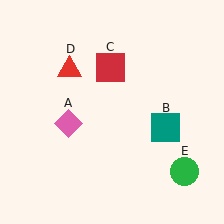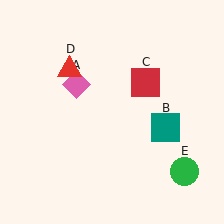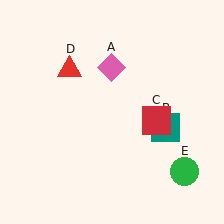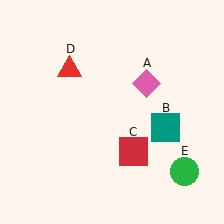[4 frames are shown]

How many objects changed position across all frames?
2 objects changed position: pink diamond (object A), red square (object C).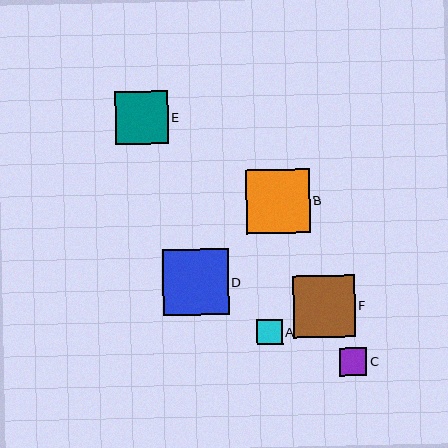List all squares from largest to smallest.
From largest to smallest: D, B, F, E, C, A.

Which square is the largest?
Square D is the largest with a size of approximately 66 pixels.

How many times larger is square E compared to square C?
Square E is approximately 1.9 times the size of square C.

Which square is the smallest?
Square A is the smallest with a size of approximately 25 pixels.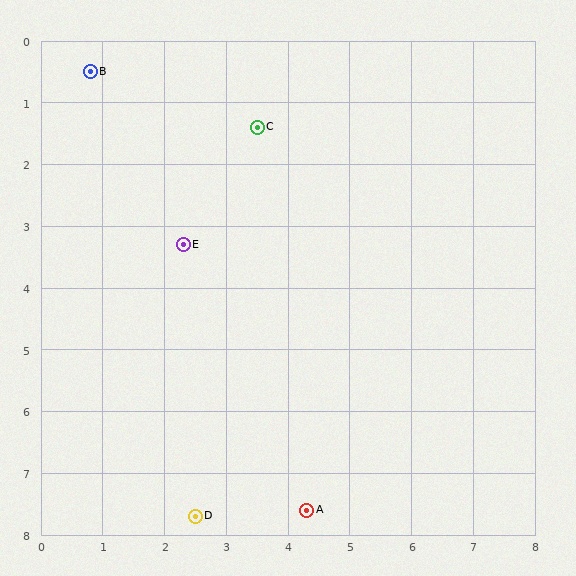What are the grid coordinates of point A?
Point A is at approximately (4.3, 7.6).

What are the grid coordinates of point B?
Point B is at approximately (0.8, 0.5).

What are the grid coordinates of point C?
Point C is at approximately (3.5, 1.4).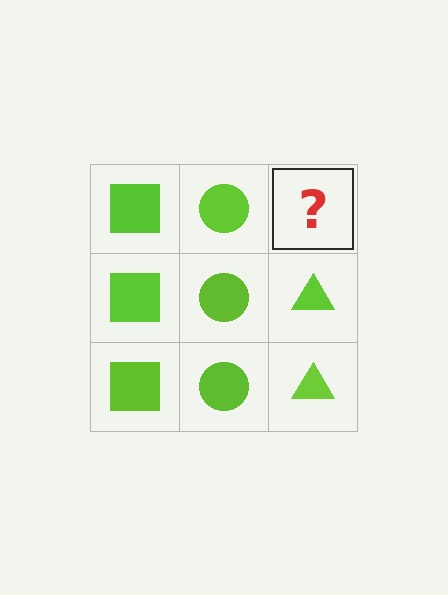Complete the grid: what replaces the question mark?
The question mark should be replaced with a lime triangle.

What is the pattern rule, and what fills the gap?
The rule is that each column has a consistent shape. The gap should be filled with a lime triangle.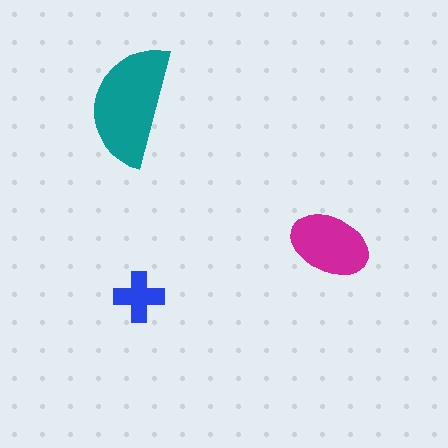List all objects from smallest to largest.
The blue cross, the magenta ellipse, the teal semicircle.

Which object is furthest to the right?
The magenta ellipse is rightmost.